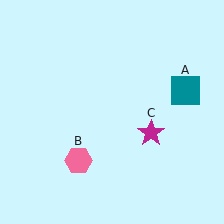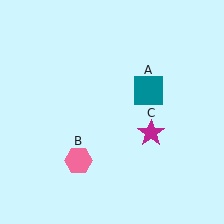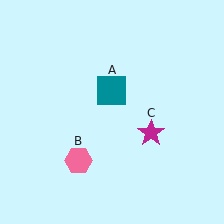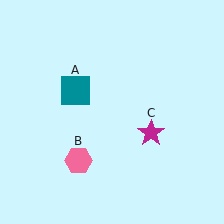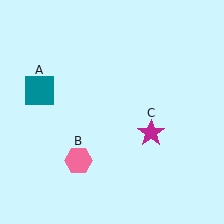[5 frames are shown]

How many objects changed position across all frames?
1 object changed position: teal square (object A).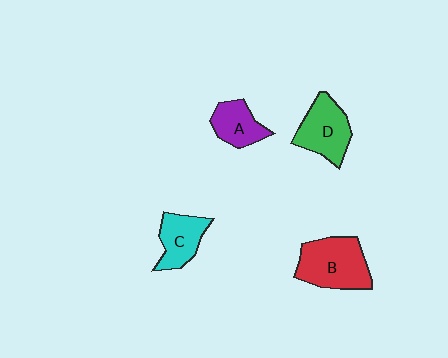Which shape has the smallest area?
Shape A (purple).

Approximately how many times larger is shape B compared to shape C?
Approximately 1.5 times.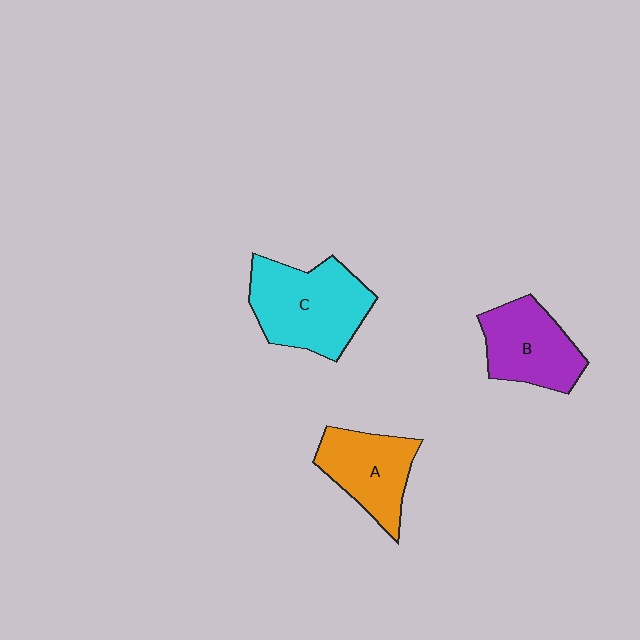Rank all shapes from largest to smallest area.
From largest to smallest: C (cyan), B (purple), A (orange).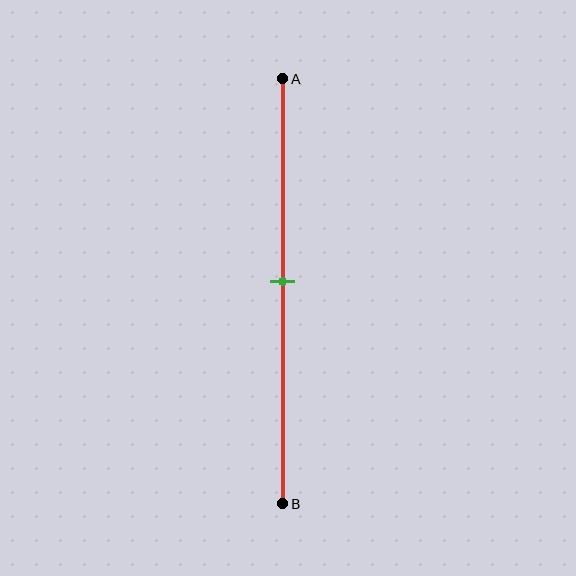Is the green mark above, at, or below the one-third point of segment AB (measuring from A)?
The green mark is below the one-third point of segment AB.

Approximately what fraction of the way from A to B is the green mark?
The green mark is approximately 50% of the way from A to B.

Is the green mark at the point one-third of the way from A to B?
No, the mark is at about 50% from A, not at the 33% one-third point.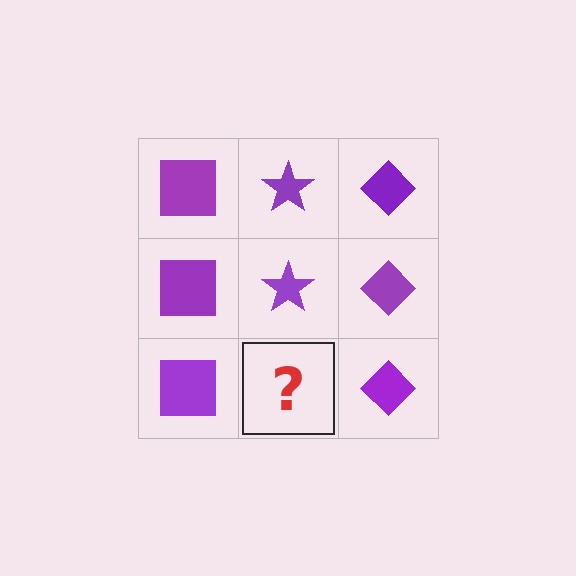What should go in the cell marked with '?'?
The missing cell should contain a purple star.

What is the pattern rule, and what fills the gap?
The rule is that each column has a consistent shape. The gap should be filled with a purple star.